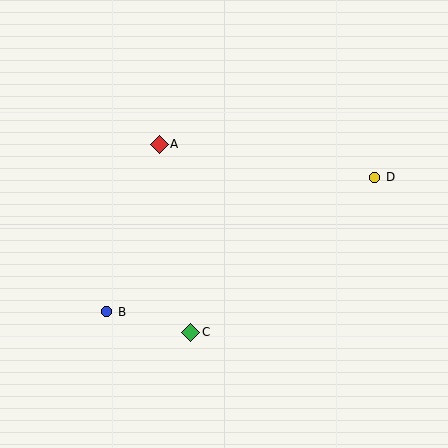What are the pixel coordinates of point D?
Point D is at (375, 177).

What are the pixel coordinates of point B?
Point B is at (107, 312).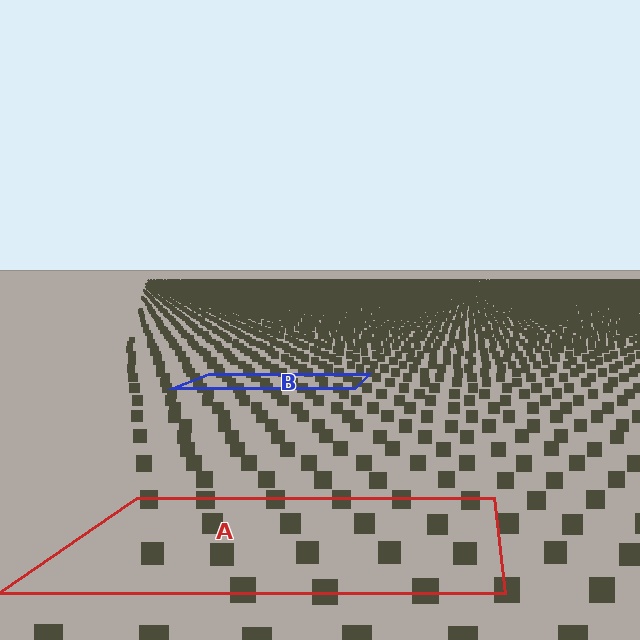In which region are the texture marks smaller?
The texture marks are smaller in region B, because it is farther away.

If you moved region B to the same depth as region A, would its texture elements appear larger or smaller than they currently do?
They would appear larger. At a closer depth, the same texture elements are projected at a bigger on-screen size.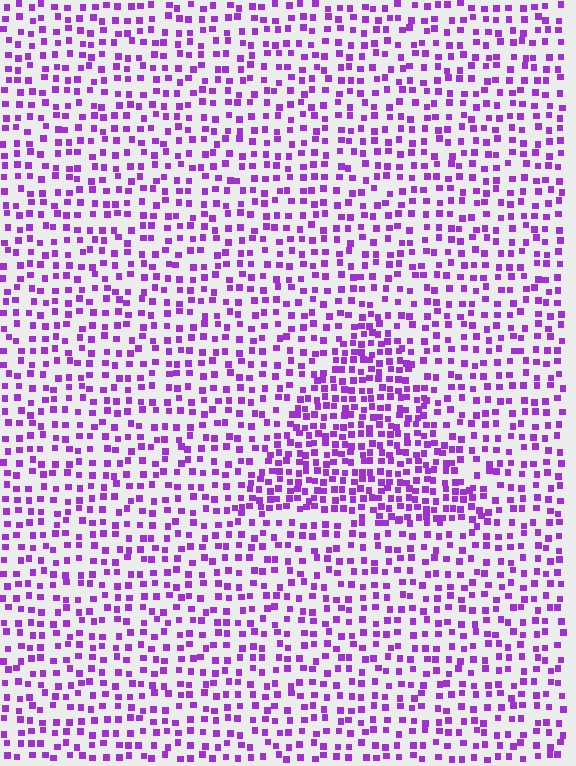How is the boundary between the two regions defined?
The boundary is defined by a change in element density (approximately 1.8x ratio). All elements are the same color, size, and shape.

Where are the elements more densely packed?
The elements are more densely packed inside the triangle boundary.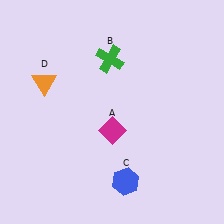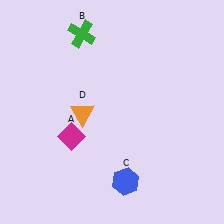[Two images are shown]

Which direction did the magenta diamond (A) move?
The magenta diamond (A) moved left.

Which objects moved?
The objects that moved are: the magenta diamond (A), the green cross (B), the orange triangle (D).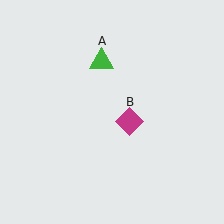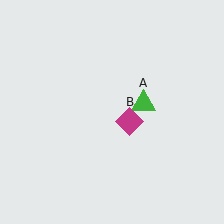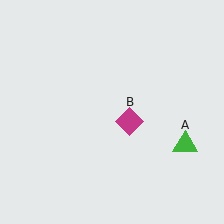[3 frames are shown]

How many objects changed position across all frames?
1 object changed position: green triangle (object A).